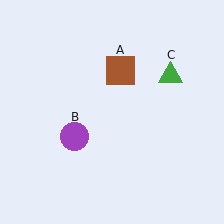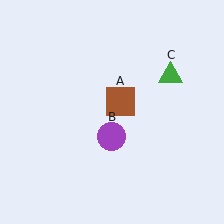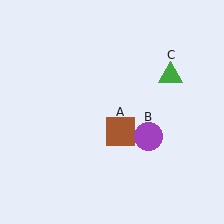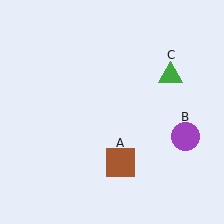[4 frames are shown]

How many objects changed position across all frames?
2 objects changed position: brown square (object A), purple circle (object B).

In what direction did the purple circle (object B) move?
The purple circle (object B) moved right.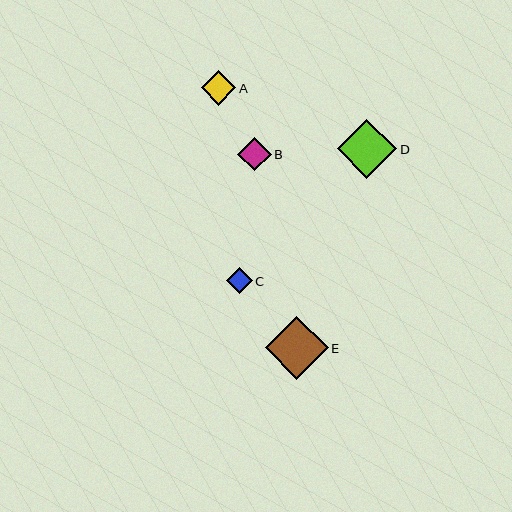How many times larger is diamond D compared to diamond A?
Diamond D is approximately 1.7 times the size of diamond A.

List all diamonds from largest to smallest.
From largest to smallest: E, D, A, B, C.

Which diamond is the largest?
Diamond E is the largest with a size of approximately 63 pixels.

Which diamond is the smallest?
Diamond C is the smallest with a size of approximately 26 pixels.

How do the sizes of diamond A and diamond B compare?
Diamond A and diamond B are approximately the same size.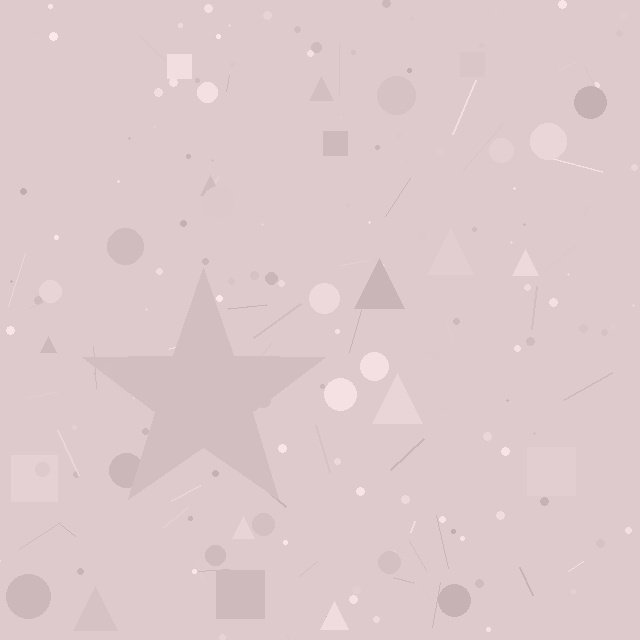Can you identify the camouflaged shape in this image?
The camouflaged shape is a star.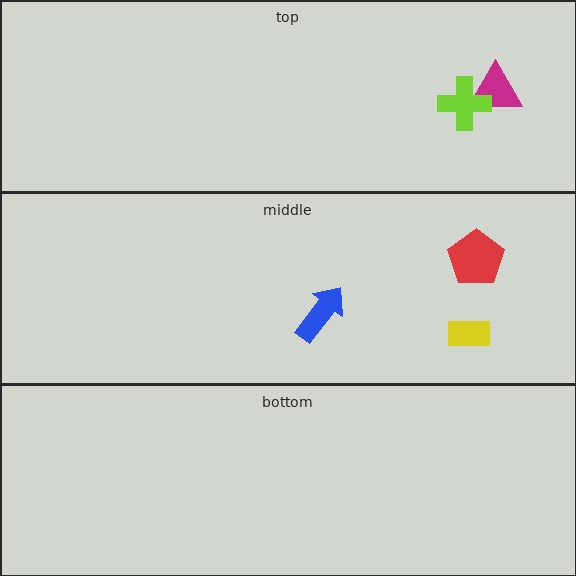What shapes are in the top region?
The magenta triangle, the lime cross.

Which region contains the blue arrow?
The middle region.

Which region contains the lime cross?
The top region.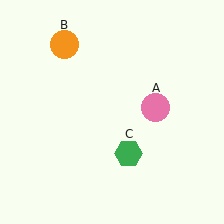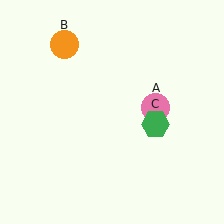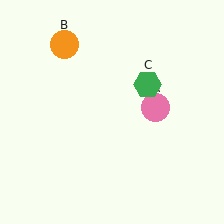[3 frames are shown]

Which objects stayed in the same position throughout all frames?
Pink circle (object A) and orange circle (object B) remained stationary.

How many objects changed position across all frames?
1 object changed position: green hexagon (object C).